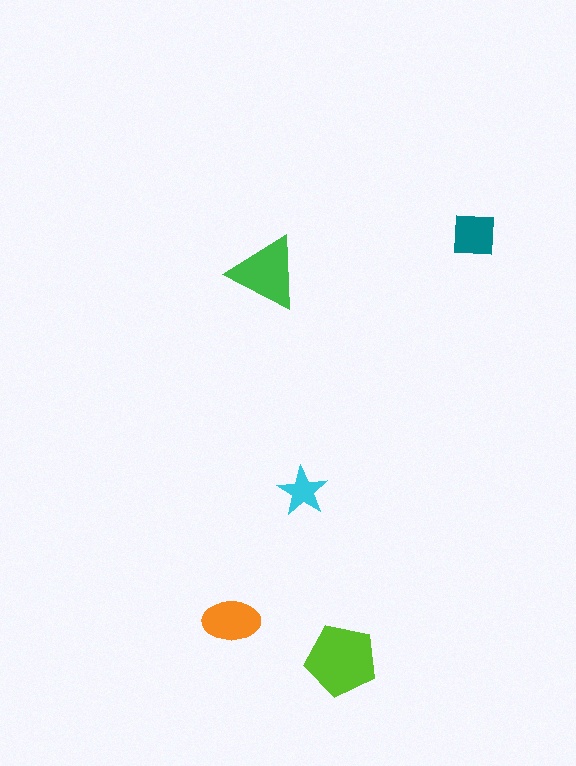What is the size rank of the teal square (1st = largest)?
4th.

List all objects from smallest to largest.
The cyan star, the teal square, the orange ellipse, the green triangle, the lime pentagon.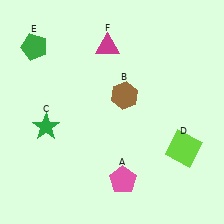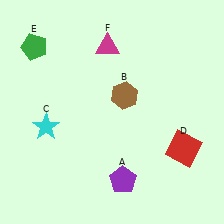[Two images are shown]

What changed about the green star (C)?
In Image 1, C is green. In Image 2, it changed to cyan.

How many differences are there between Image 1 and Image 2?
There are 3 differences between the two images.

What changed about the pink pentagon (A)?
In Image 1, A is pink. In Image 2, it changed to purple.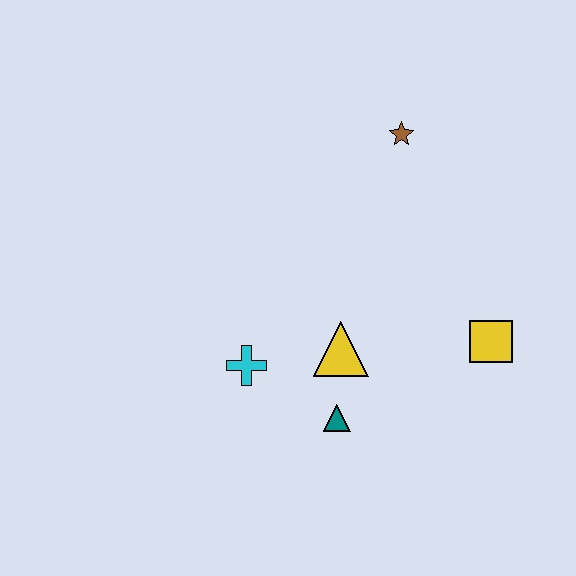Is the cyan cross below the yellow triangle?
Yes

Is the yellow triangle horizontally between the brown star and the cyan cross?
Yes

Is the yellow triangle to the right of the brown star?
No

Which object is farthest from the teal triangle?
The brown star is farthest from the teal triangle.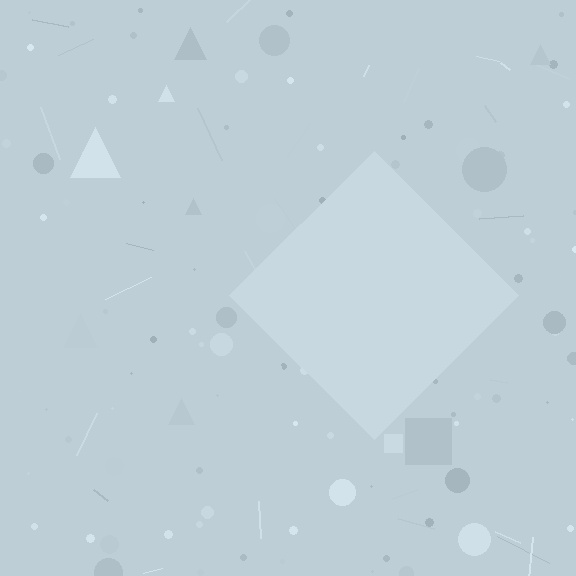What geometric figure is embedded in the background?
A diamond is embedded in the background.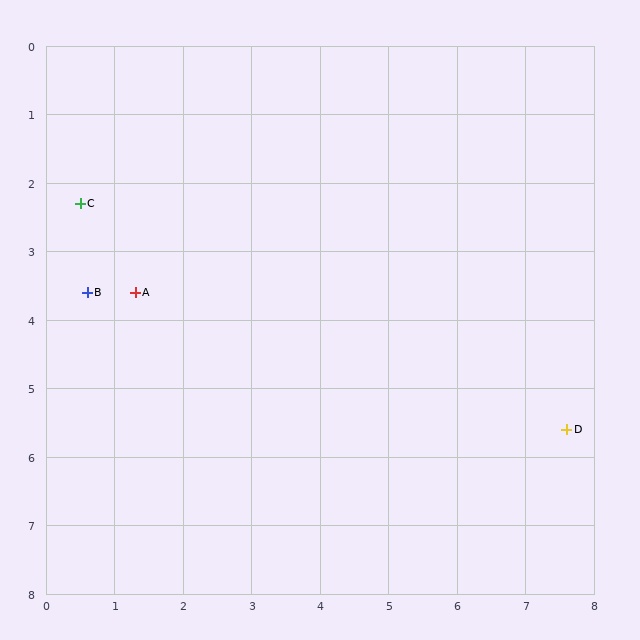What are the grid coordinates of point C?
Point C is at approximately (0.5, 2.3).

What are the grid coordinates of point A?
Point A is at approximately (1.3, 3.6).